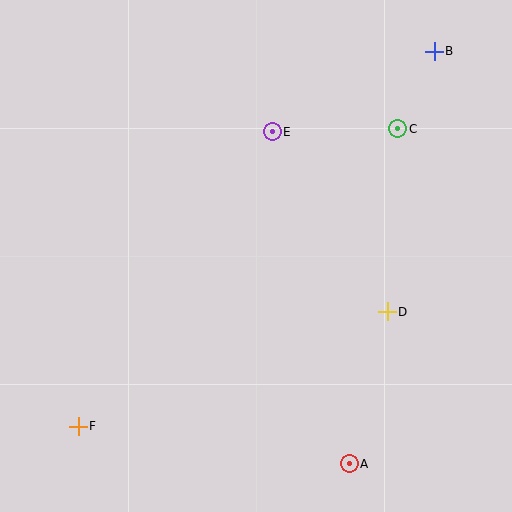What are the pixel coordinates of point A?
Point A is at (349, 464).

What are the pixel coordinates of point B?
Point B is at (434, 51).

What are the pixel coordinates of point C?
Point C is at (398, 129).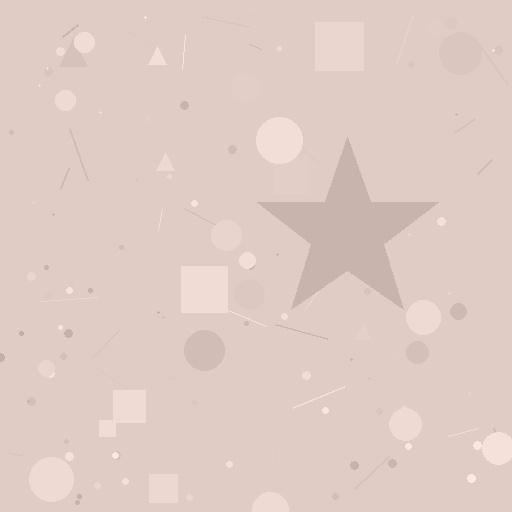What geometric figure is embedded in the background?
A star is embedded in the background.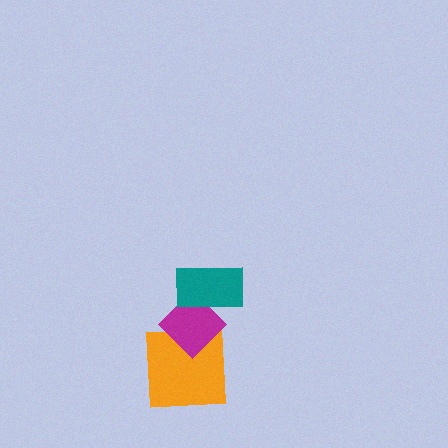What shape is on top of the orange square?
The magenta diamond is on top of the orange square.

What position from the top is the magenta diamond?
The magenta diamond is 2nd from the top.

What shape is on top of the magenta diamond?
The teal rectangle is on top of the magenta diamond.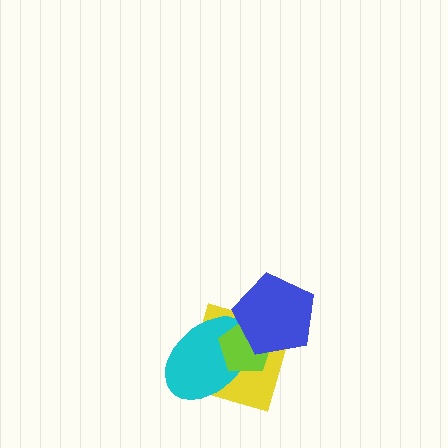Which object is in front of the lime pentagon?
The blue pentagon is in front of the lime pentagon.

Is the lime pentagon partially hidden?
Yes, it is partially covered by another shape.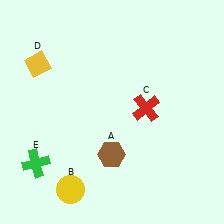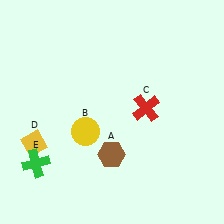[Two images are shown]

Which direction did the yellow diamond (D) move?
The yellow diamond (D) moved down.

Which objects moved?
The objects that moved are: the yellow circle (B), the yellow diamond (D).